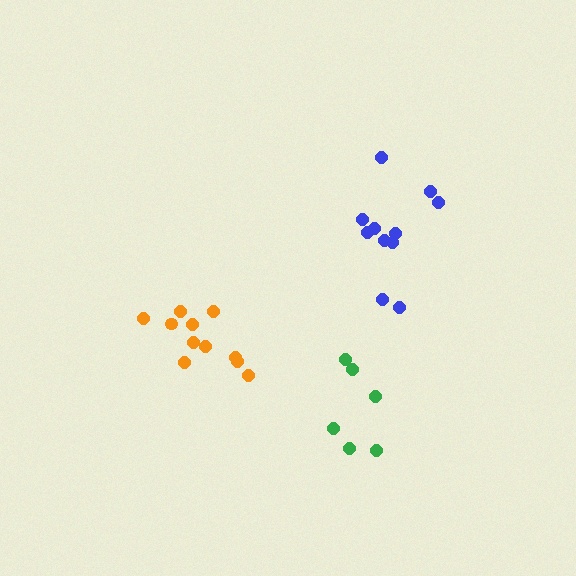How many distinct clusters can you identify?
There are 3 distinct clusters.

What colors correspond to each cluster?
The clusters are colored: orange, green, blue.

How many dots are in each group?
Group 1: 11 dots, Group 2: 6 dots, Group 3: 11 dots (28 total).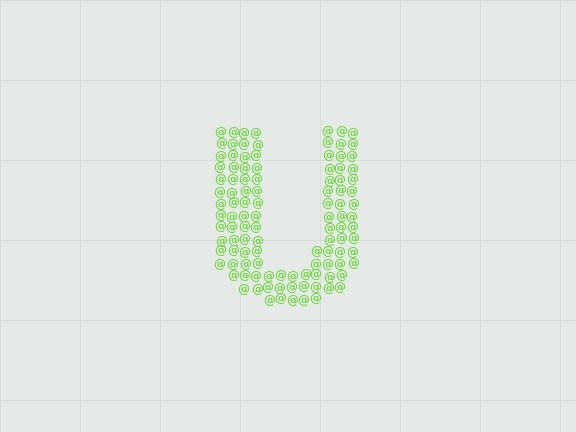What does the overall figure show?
The overall figure shows the letter U.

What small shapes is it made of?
It is made of small at signs.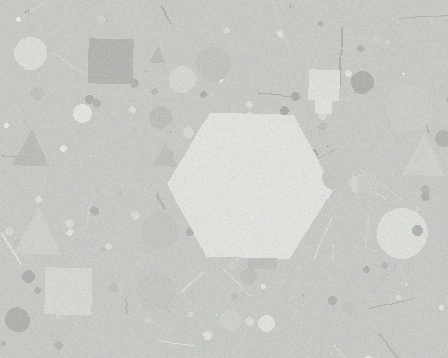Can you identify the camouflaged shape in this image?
The camouflaged shape is a hexagon.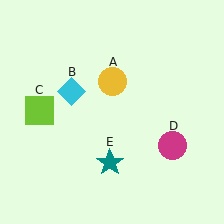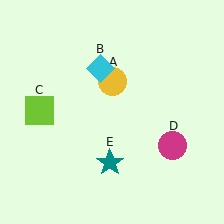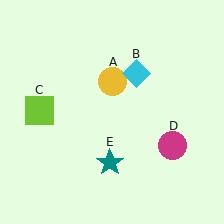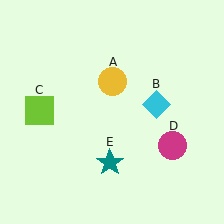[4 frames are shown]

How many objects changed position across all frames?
1 object changed position: cyan diamond (object B).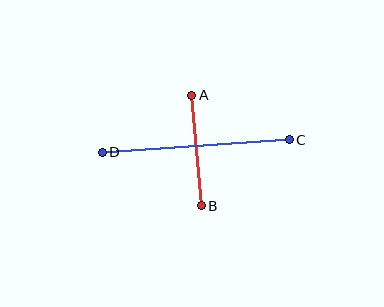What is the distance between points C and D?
The distance is approximately 187 pixels.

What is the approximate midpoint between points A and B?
The midpoint is at approximately (196, 150) pixels.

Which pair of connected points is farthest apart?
Points C and D are farthest apart.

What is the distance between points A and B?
The distance is approximately 111 pixels.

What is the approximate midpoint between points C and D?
The midpoint is at approximately (196, 146) pixels.